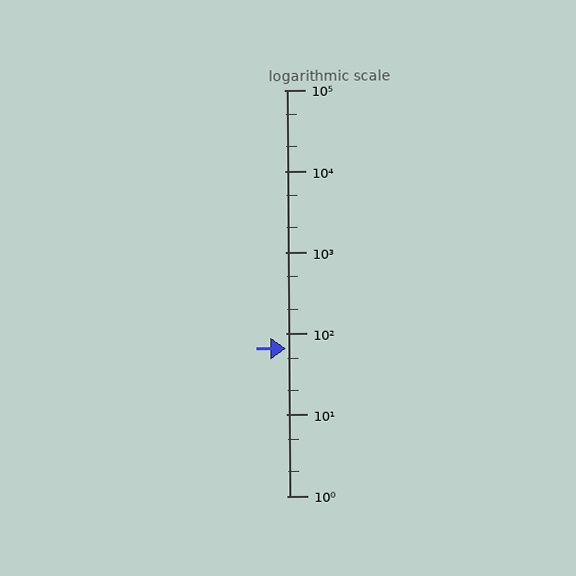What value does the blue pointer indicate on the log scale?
The pointer indicates approximately 66.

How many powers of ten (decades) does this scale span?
The scale spans 5 decades, from 1 to 100000.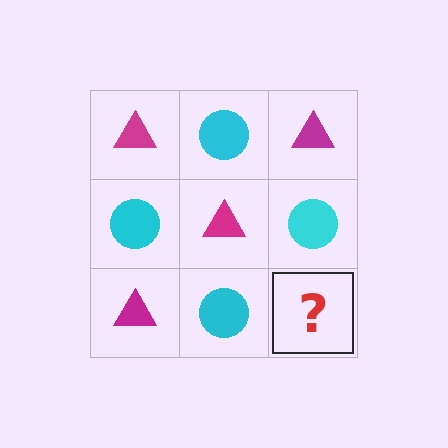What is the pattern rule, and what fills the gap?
The rule is that it alternates magenta triangle and cyan circle in a checkerboard pattern. The gap should be filled with a magenta triangle.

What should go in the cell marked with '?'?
The missing cell should contain a magenta triangle.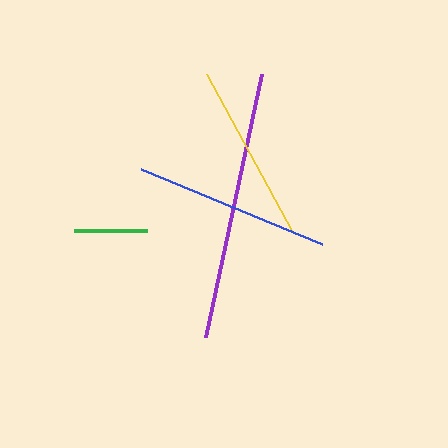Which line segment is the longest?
The purple line is the longest at approximately 269 pixels.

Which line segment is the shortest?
The green line is the shortest at approximately 74 pixels.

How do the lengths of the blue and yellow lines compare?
The blue and yellow lines are approximately the same length.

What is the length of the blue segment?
The blue segment is approximately 196 pixels long.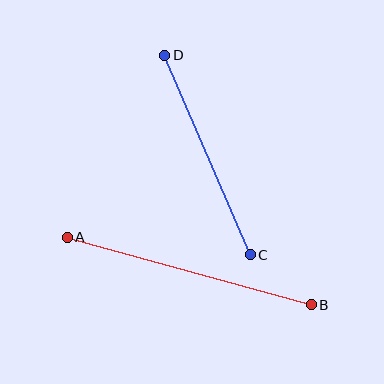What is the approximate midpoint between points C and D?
The midpoint is at approximately (207, 155) pixels.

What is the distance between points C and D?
The distance is approximately 217 pixels.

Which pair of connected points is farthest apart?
Points A and B are farthest apart.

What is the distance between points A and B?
The distance is approximately 253 pixels.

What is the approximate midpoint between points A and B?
The midpoint is at approximately (189, 271) pixels.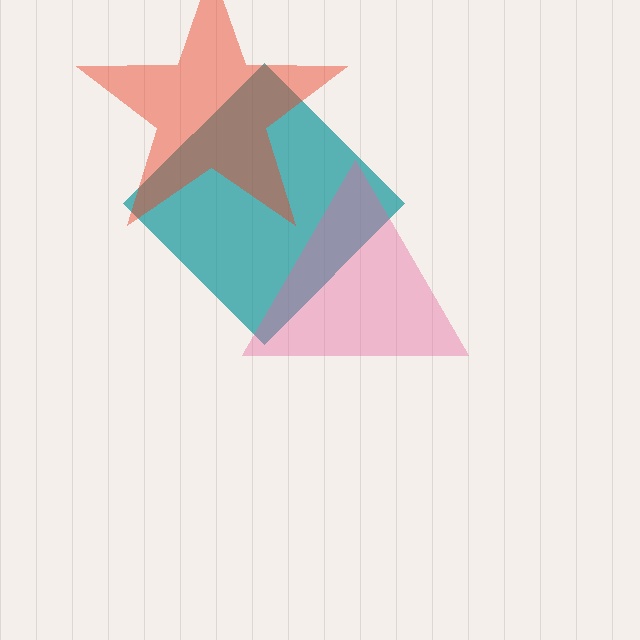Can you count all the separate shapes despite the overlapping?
Yes, there are 3 separate shapes.